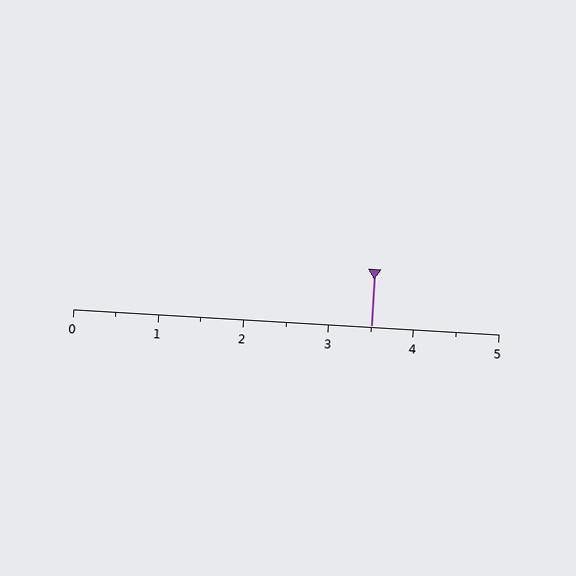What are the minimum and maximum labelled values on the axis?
The axis runs from 0 to 5.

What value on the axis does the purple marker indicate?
The marker indicates approximately 3.5.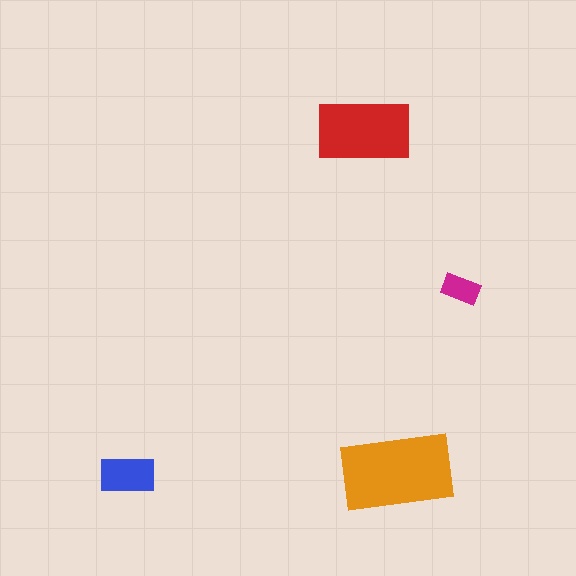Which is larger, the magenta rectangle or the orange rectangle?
The orange one.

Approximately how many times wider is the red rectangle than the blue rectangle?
About 1.5 times wider.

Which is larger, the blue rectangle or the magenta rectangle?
The blue one.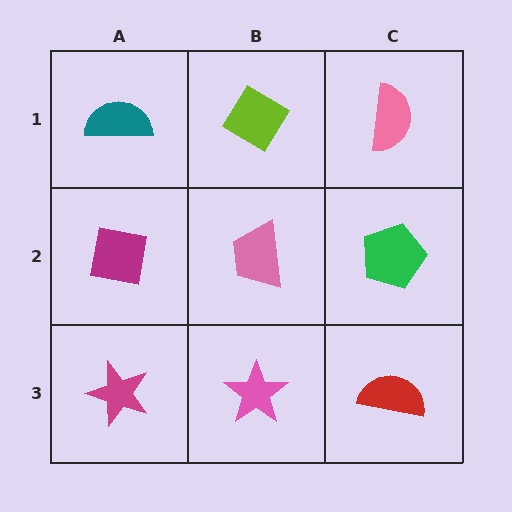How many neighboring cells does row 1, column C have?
2.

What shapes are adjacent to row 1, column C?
A green pentagon (row 2, column C), a lime diamond (row 1, column B).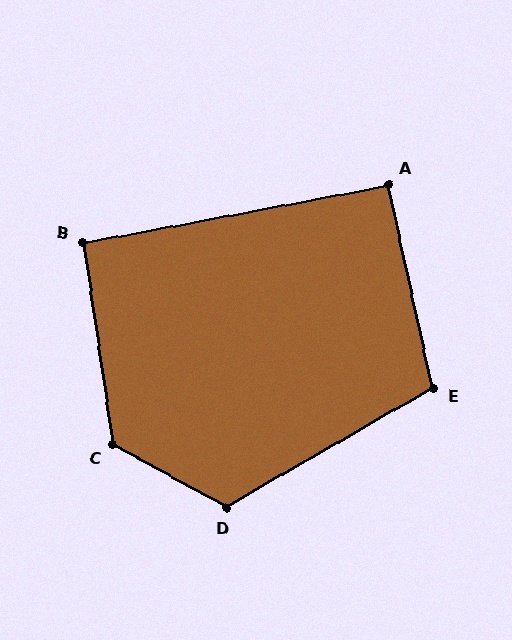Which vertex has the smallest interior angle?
A, at approximately 91 degrees.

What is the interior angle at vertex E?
Approximately 108 degrees (obtuse).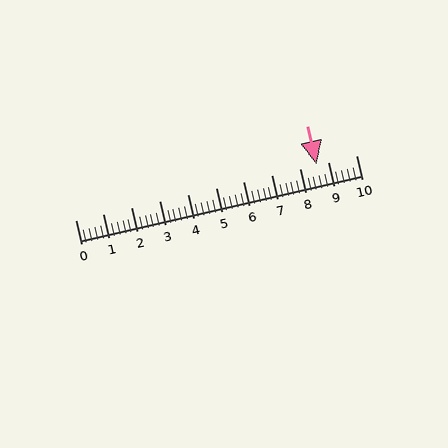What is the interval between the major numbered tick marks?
The major tick marks are spaced 1 units apart.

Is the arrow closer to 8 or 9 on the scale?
The arrow is closer to 9.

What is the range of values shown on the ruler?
The ruler shows values from 0 to 10.